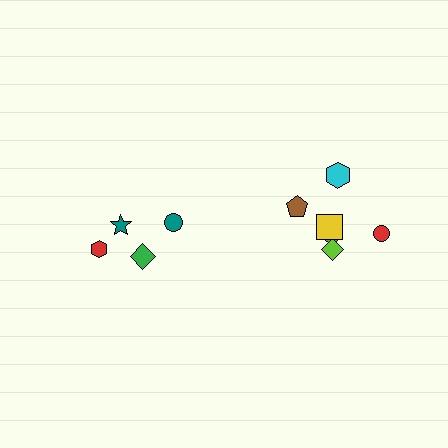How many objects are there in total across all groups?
There are 10 objects.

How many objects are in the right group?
There are 6 objects.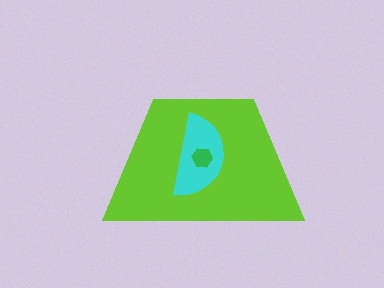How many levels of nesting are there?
3.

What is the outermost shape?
The lime trapezoid.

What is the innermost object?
The green hexagon.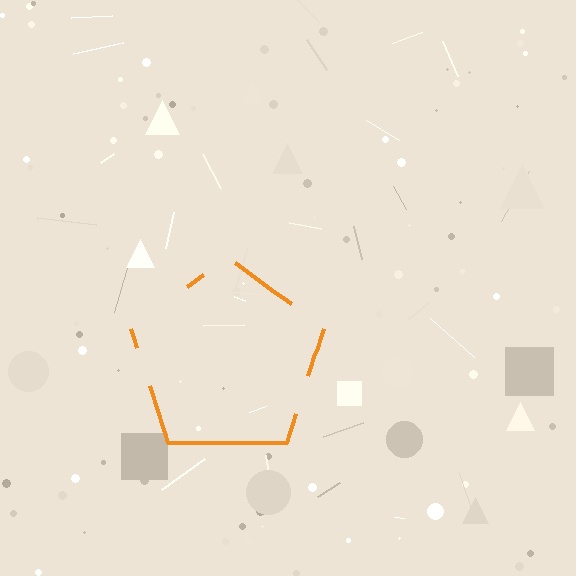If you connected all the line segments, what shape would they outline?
They would outline a pentagon.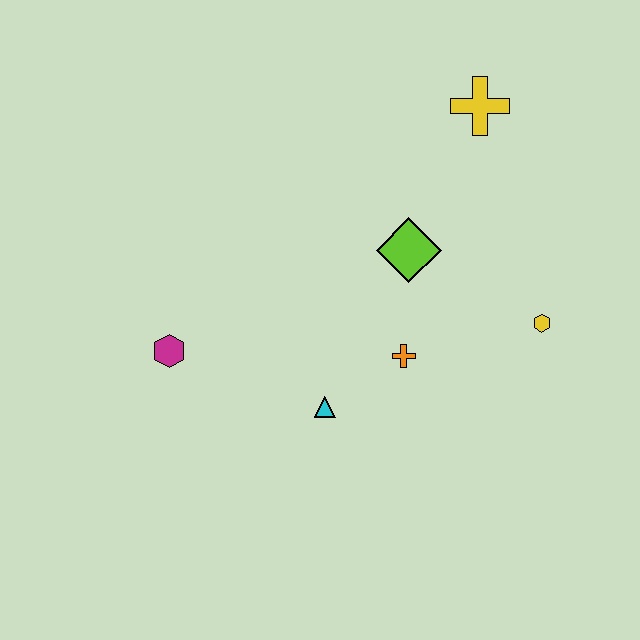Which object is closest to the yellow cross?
The lime diamond is closest to the yellow cross.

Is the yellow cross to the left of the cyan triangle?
No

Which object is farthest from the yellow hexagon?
The magenta hexagon is farthest from the yellow hexagon.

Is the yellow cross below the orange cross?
No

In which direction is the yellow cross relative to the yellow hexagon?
The yellow cross is above the yellow hexagon.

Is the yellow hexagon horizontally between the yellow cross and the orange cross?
No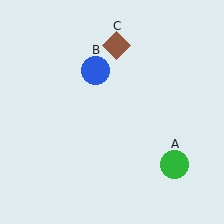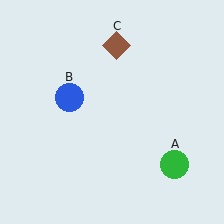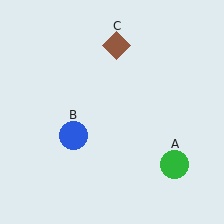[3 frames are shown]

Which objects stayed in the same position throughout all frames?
Green circle (object A) and brown diamond (object C) remained stationary.